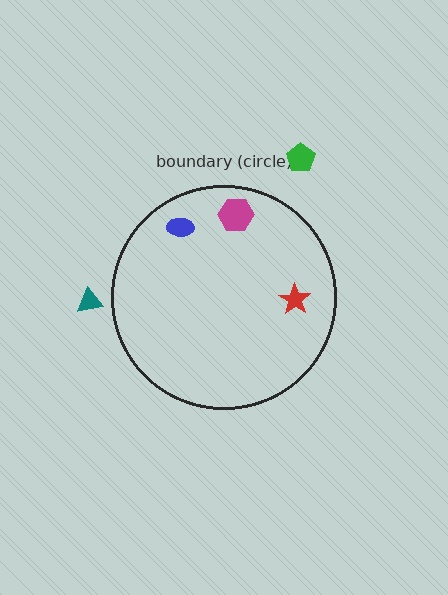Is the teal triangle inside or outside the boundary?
Outside.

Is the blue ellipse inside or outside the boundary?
Inside.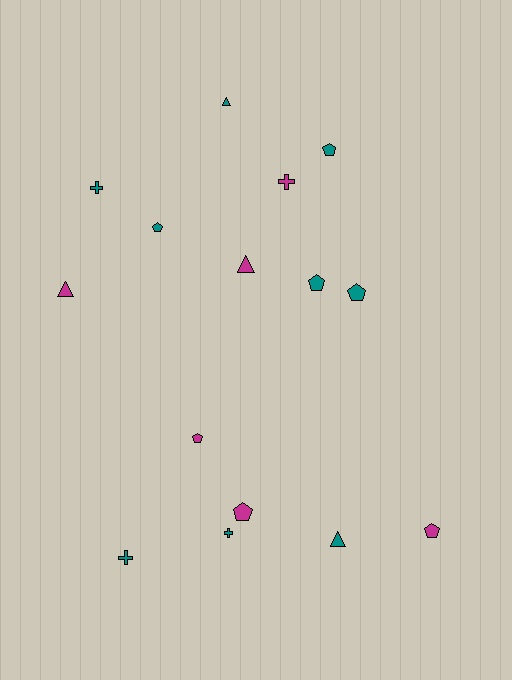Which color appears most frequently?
Teal, with 9 objects.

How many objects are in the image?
There are 15 objects.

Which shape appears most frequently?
Pentagon, with 7 objects.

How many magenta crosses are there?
There is 1 magenta cross.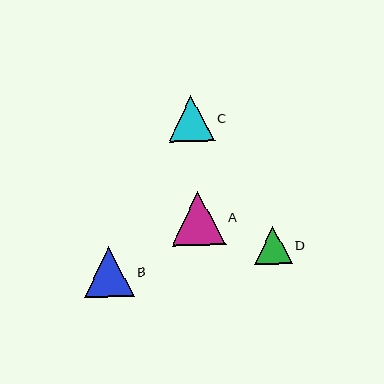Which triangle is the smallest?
Triangle D is the smallest with a size of approximately 38 pixels.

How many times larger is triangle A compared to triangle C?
Triangle A is approximately 1.2 times the size of triangle C.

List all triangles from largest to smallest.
From largest to smallest: A, B, C, D.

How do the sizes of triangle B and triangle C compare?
Triangle B and triangle C are approximately the same size.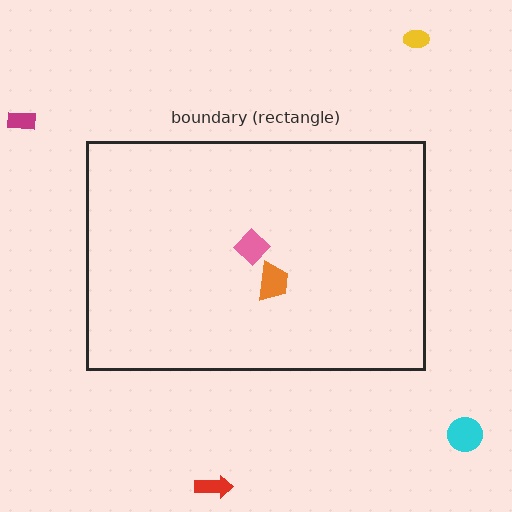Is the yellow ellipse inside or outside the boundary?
Outside.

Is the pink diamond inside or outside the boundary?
Inside.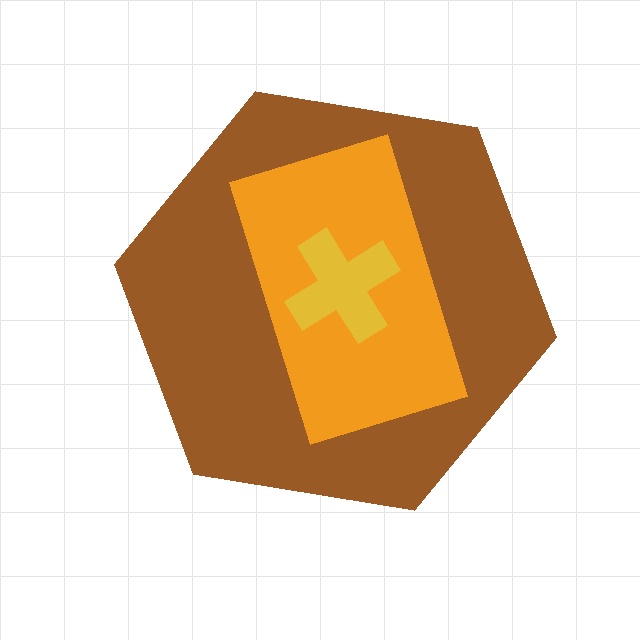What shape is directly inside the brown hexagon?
The orange rectangle.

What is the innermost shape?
The yellow cross.